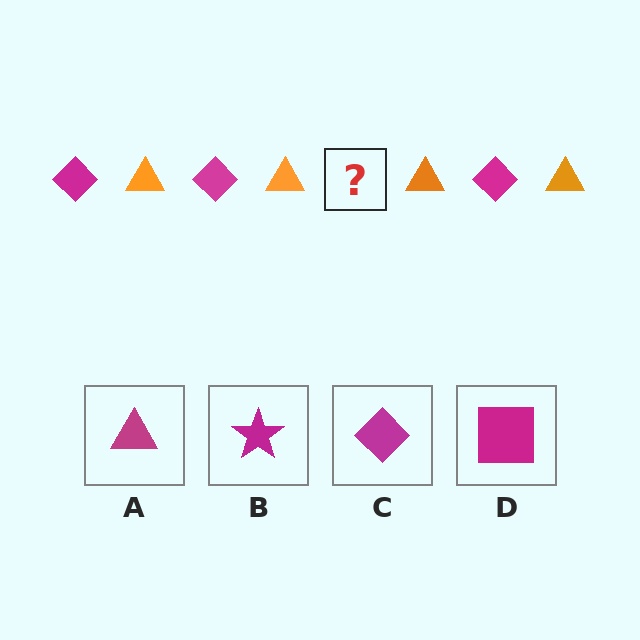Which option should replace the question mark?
Option C.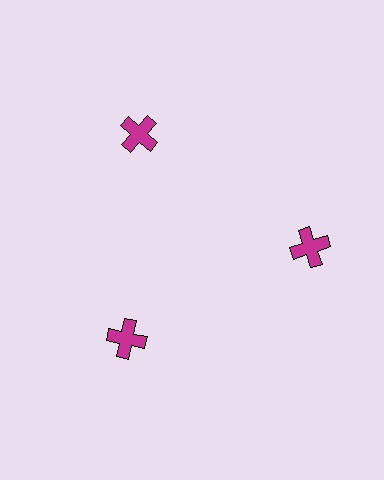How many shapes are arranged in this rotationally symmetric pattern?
There are 3 shapes, arranged in 3 groups of 1.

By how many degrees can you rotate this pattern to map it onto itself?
The pattern maps onto itself every 120 degrees of rotation.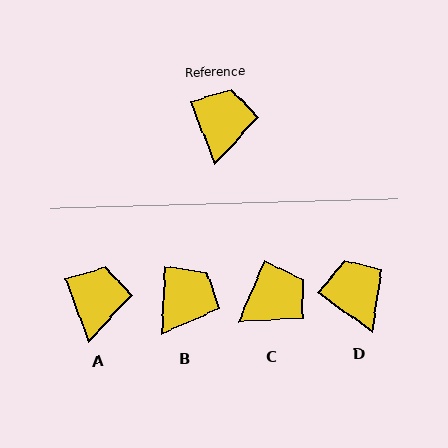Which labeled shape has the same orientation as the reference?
A.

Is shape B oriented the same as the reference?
No, it is off by about 24 degrees.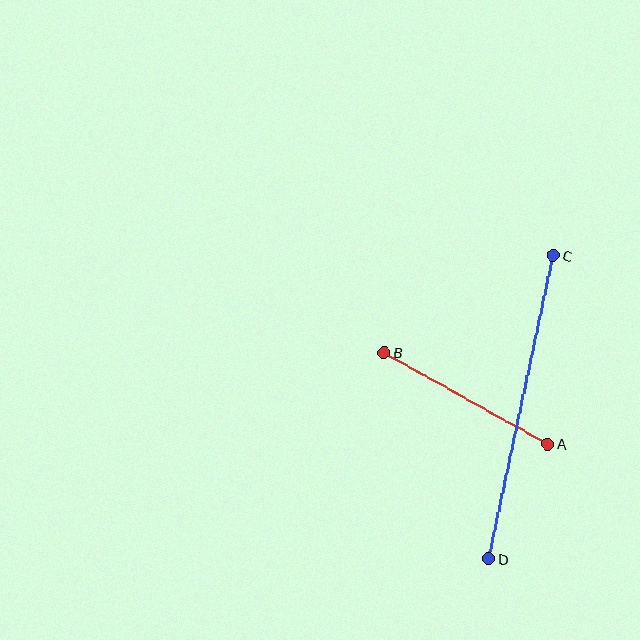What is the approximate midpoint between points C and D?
The midpoint is at approximately (521, 407) pixels.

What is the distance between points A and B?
The distance is approximately 187 pixels.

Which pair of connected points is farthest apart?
Points C and D are farthest apart.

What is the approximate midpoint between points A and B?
The midpoint is at approximately (466, 398) pixels.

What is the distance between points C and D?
The distance is approximately 310 pixels.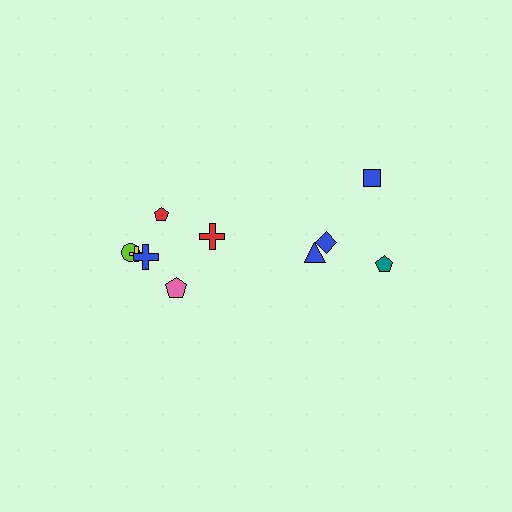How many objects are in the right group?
There are 4 objects.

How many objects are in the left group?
There are 6 objects.